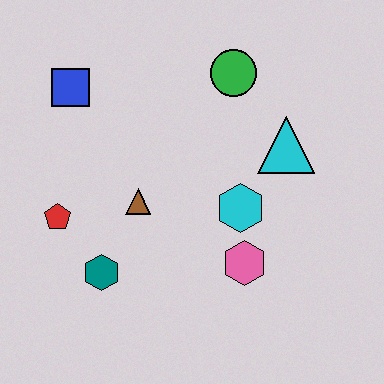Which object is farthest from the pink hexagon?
The blue square is farthest from the pink hexagon.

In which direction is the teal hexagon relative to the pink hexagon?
The teal hexagon is to the left of the pink hexagon.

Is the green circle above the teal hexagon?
Yes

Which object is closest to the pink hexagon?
The cyan hexagon is closest to the pink hexagon.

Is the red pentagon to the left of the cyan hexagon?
Yes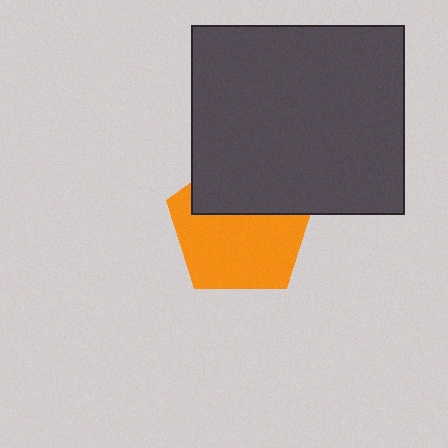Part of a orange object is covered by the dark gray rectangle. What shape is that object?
It is a pentagon.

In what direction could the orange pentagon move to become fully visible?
The orange pentagon could move down. That would shift it out from behind the dark gray rectangle entirely.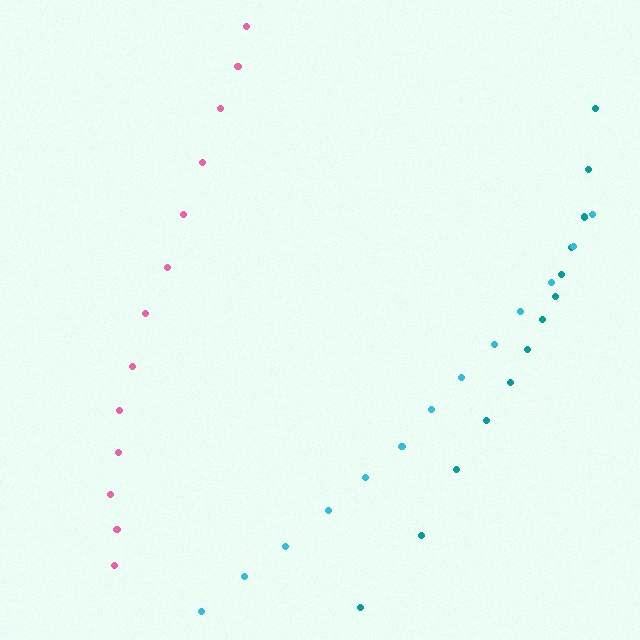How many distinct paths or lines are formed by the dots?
There are 3 distinct paths.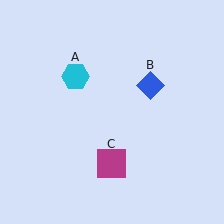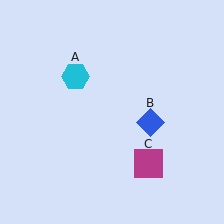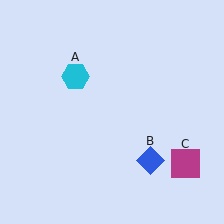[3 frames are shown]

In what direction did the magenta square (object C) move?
The magenta square (object C) moved right.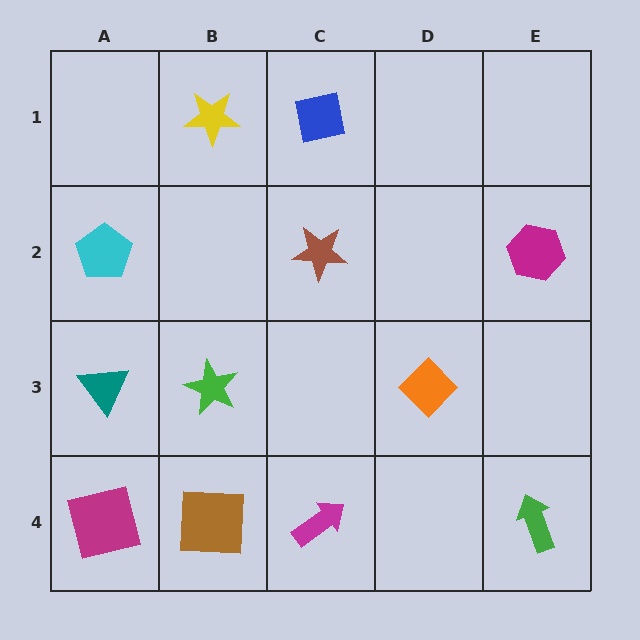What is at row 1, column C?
A blue square.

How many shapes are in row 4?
4 shapes.